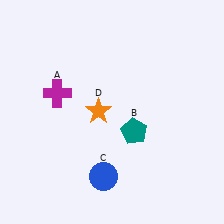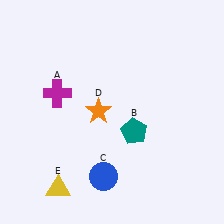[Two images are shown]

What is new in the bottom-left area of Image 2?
A yellow triangle (E) was added in the bottom-left area of Image 2.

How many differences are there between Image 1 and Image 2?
There is 1 difference between the two images.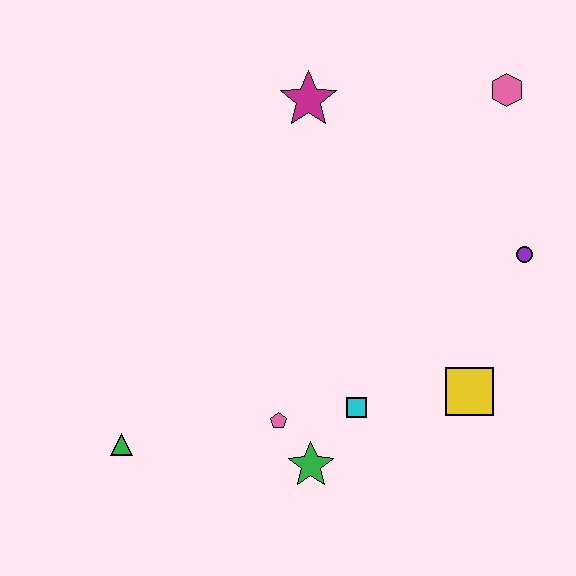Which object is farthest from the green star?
The pink hexagon is farthest from the green star.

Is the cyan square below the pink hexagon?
Yes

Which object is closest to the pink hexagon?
The purple circle is closest to the pink hexagon.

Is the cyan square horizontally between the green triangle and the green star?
No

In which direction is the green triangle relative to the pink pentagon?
The green triangle is to the left of the pink pentagon.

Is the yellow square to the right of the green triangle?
Yes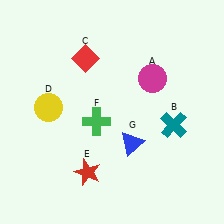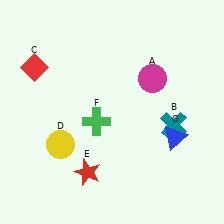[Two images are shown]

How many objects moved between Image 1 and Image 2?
3 objects moved between the two images.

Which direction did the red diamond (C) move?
The red diamond (C) moved left.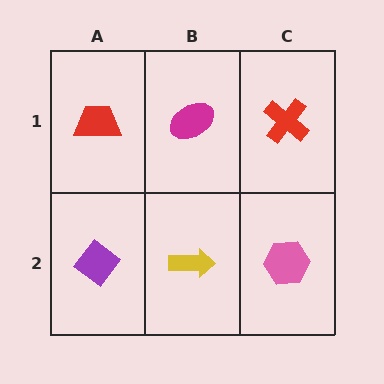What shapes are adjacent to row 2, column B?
A magenta ellipse (row 1, column B), a purple diamond (row 2, column A), a pink hexagon (row 2, column C).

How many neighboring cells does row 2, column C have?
2.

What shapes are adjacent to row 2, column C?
A red cross (row 1, column C), a yellow arrow (row 2, column B).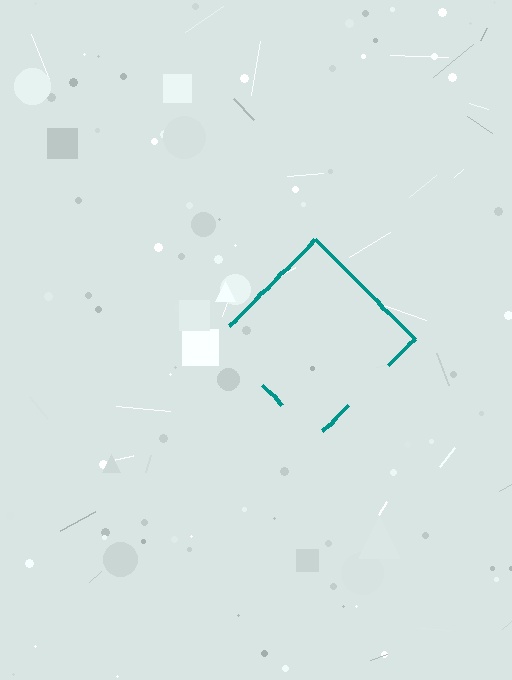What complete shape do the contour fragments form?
The contour fragments form a diamond.